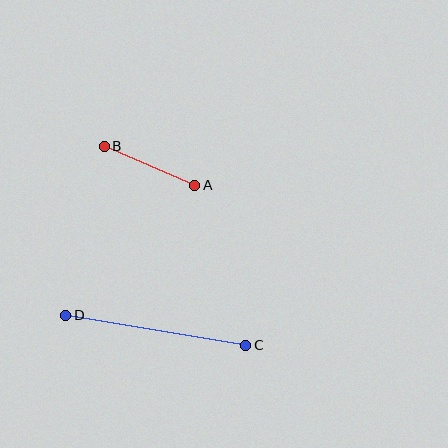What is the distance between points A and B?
The distance is approximately 99 pixels.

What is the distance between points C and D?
The distance is approximately 183 pixels.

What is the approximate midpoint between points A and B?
The midpoint is at approximately (149, 166) pixels.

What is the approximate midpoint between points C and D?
The midpoint is at approximately (156, 330) pixels.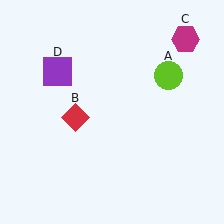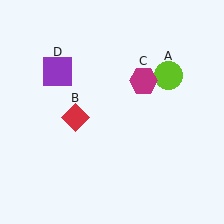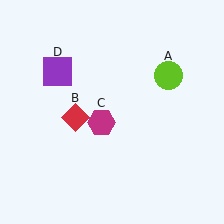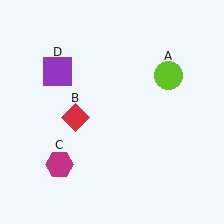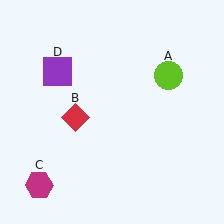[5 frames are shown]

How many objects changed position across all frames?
1 object changed position: magenta hexagon (object C).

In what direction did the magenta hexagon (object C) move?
The magenta hexagon (object C) moved down and to the left.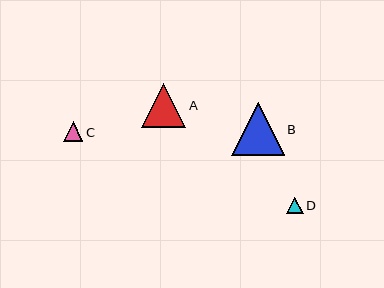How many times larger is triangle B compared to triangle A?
Triangle B is approximately 1.2 times the size of triangle A.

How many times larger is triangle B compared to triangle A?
Triangle B is approximately 1.2 times the size of triangle A.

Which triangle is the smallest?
Triangle D is the smallest with a size of approximately 16 pixels.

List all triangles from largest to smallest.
From largest to smallest: B, A, C, D.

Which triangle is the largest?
Triangle B is the largest with a size of approximately 53 pixels.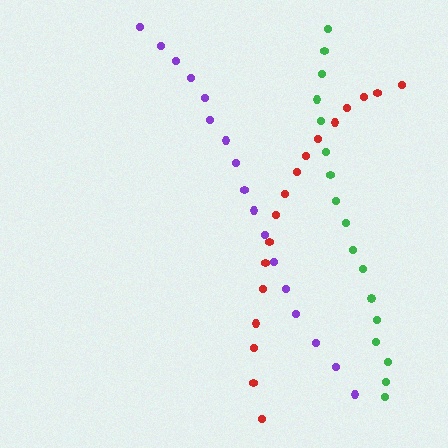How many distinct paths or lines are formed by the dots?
There are 3 distinct paths.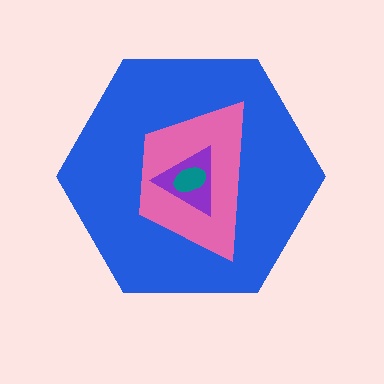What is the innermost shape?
The teal ellipse.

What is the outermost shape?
The blue hexagon.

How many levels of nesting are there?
4.